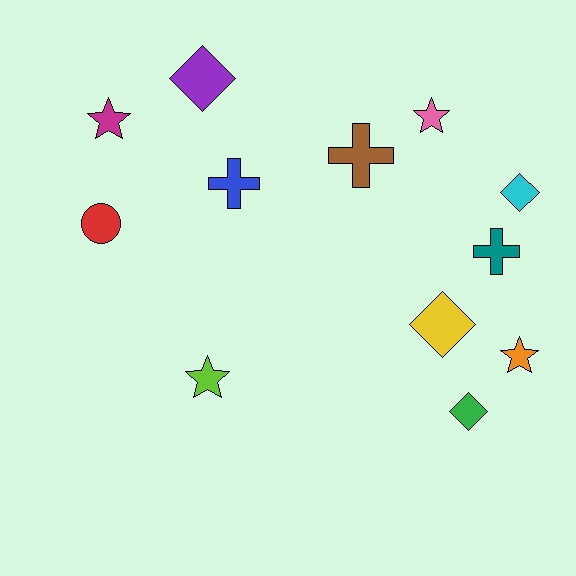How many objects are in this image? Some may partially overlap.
There are 12 objects.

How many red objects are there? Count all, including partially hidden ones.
There is 1 red object.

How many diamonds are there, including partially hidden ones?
There are 4 diamonds.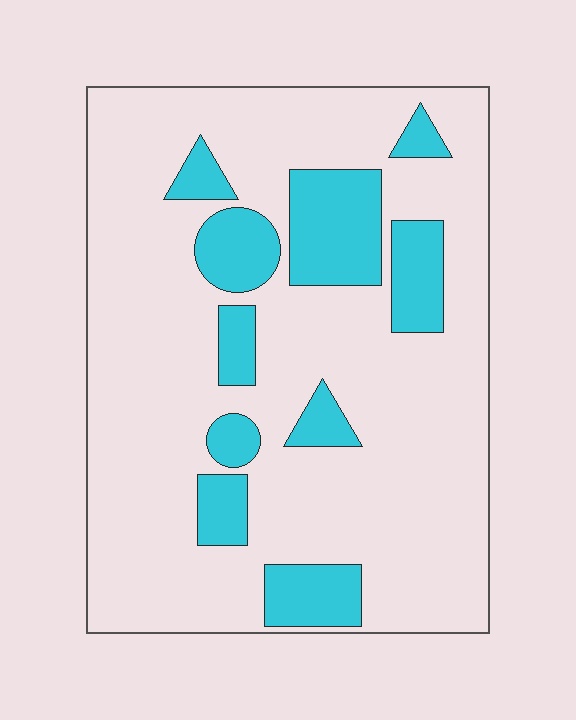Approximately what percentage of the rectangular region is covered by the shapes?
Approximately 20%.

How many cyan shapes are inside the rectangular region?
10.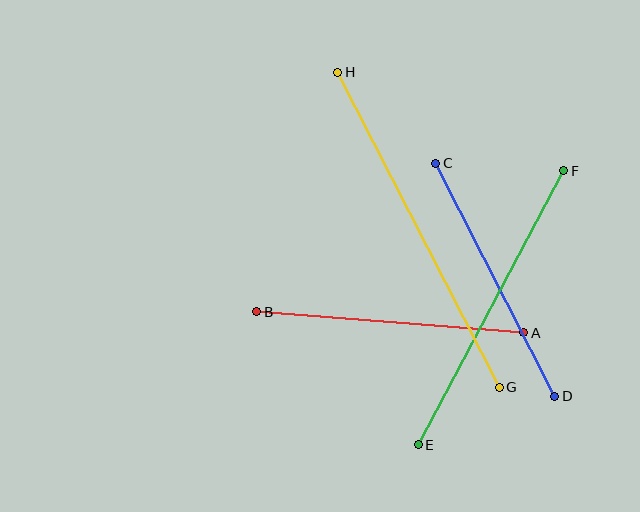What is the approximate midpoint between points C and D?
The midpoint is at approximately (495, 280) pixels.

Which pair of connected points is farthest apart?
Points G and H are farthest apart.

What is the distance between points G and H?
The distance is approximately 354 pixels.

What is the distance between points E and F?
The distance is approximately 310 pixels.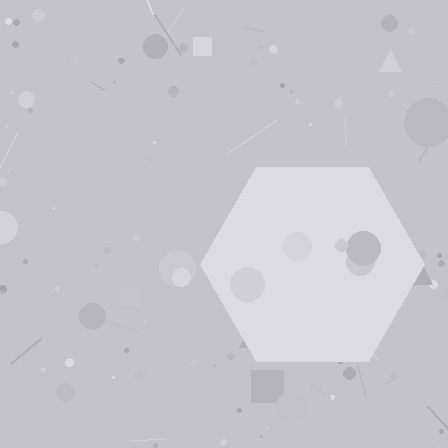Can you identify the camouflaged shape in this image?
The camouflaged shape is a hexagon.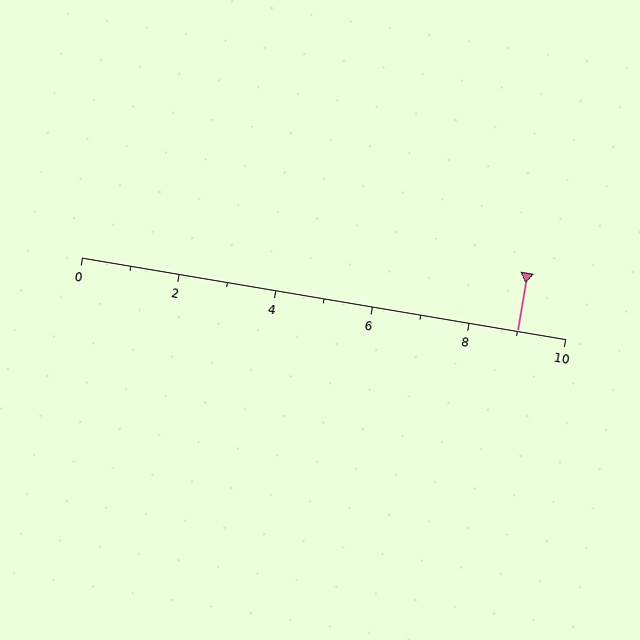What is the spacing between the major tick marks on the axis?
The major ticks are spaced 2 apart.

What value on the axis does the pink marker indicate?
The marker indicates approximately 9.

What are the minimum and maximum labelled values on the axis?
The axis runs from 0 to 10.